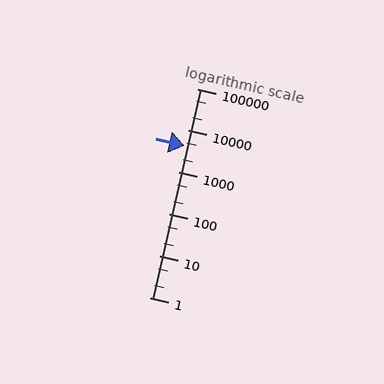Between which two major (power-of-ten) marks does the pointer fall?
The pointer is between 1000 and 10000.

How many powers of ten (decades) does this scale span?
The scale spans 5 decades, from 1 to 100000.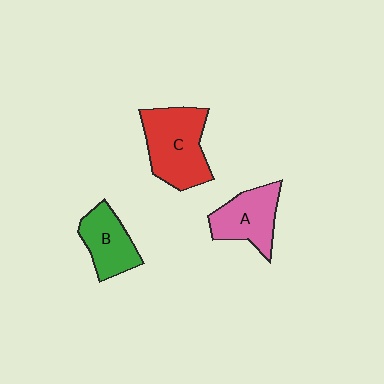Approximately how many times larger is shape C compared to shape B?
Approximately 1.5 times.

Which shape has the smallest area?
Shape B (green).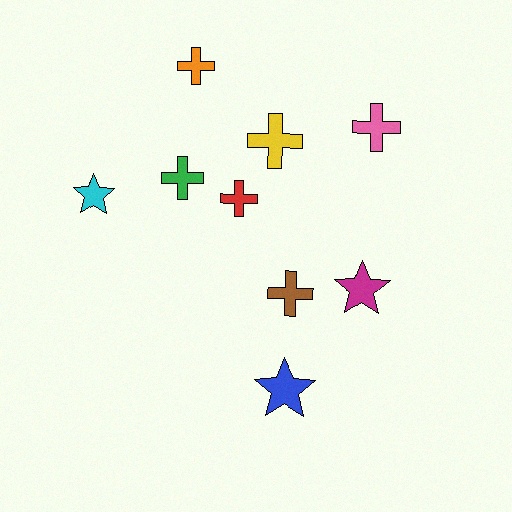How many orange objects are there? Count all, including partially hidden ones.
There is 1 orange object.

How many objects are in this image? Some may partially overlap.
There are 9 objects.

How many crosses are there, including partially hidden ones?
There are 6 crosses.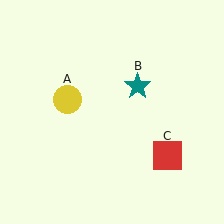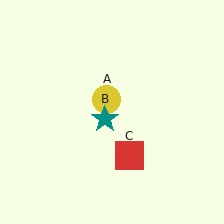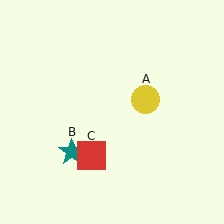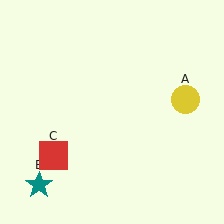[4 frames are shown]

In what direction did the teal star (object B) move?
The teal star (object B) moved down and to the left.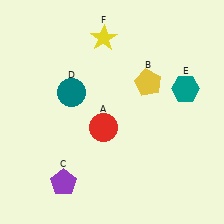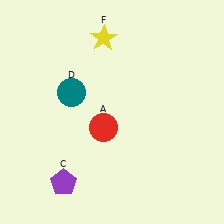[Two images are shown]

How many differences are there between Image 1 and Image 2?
There are 2 differences between the two images.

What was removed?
The teal hexagon (E), the yellow pentagon (B) were removed in Image 2.